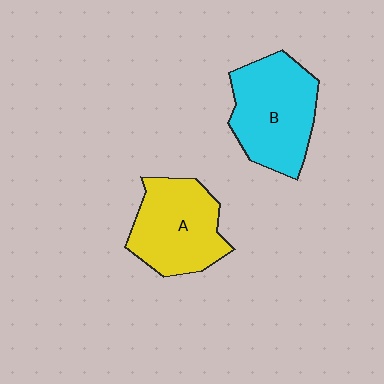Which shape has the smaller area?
Shape A (yellow).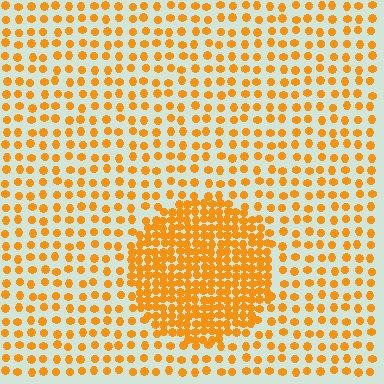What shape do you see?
I see a circle.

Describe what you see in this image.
The image contains small orange elements arranged at two different densities. A circle-shaped region is visible where the elements are more densely packed than the surrounding area.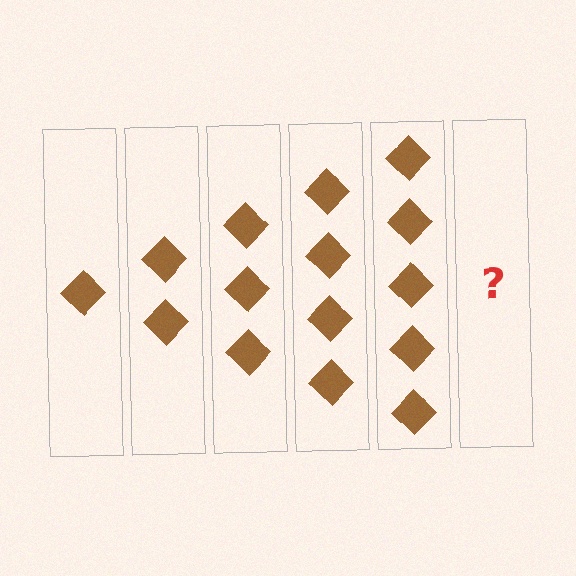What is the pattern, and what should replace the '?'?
The pattern is that each step adds one more diamond. The '?' should be 6 diamonds.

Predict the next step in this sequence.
The next step is 6 diamonds.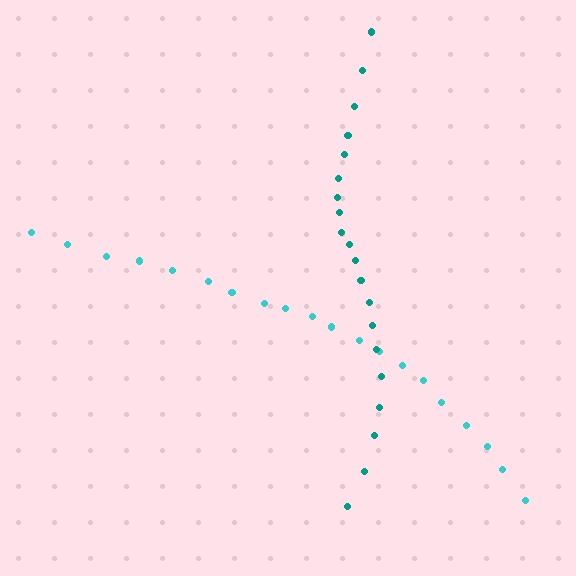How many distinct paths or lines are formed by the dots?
There are 2 distinct paths.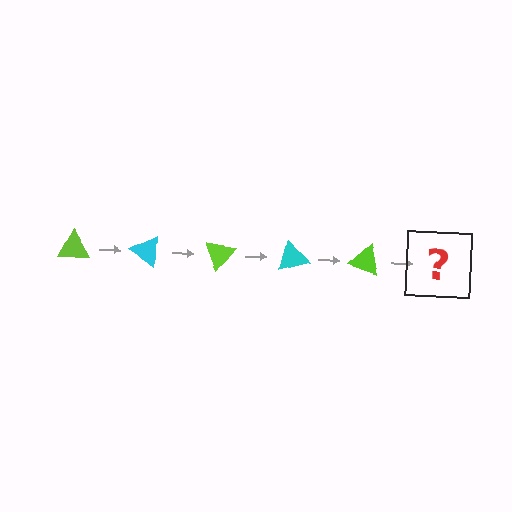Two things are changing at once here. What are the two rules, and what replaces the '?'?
The two rules are that it rotates 35 degrees each step and the color cycles through lime and cyan. The '?' should be a cyan triangle, rotated 175 degrees from the start.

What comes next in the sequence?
The next element should be a cyan triangle, rotated 175 degrees from the start.